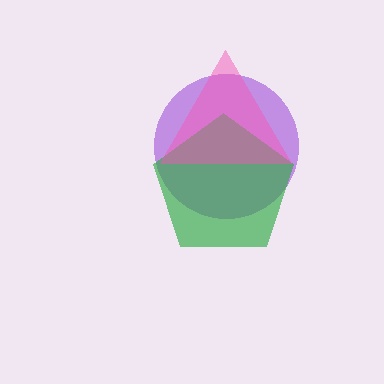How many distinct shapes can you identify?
There are 3 distinct shapes: a purple circle, a green pentagon, a pink triangle.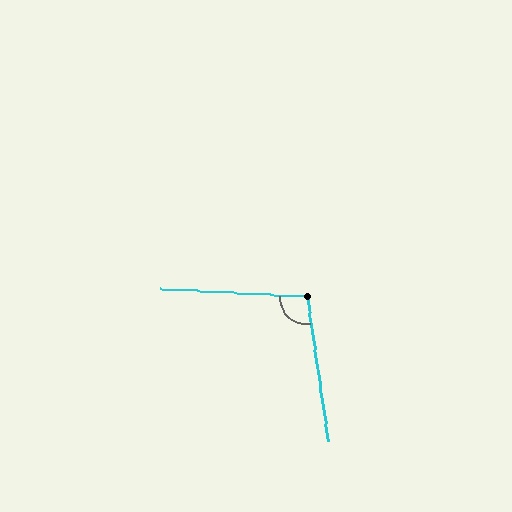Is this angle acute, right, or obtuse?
It is obtuse.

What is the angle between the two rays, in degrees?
Approximately 102 degrees.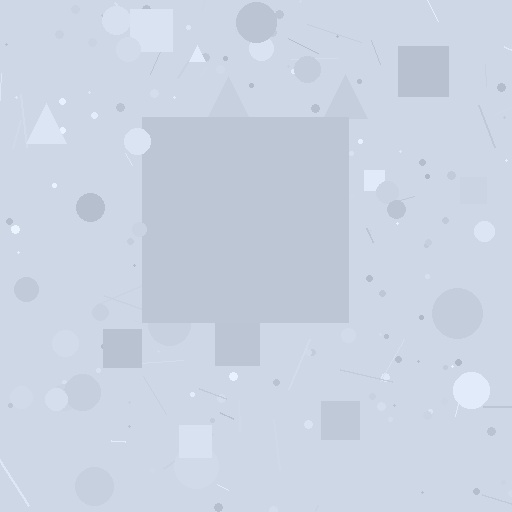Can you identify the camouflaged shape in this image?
The camouflaged shape is a square.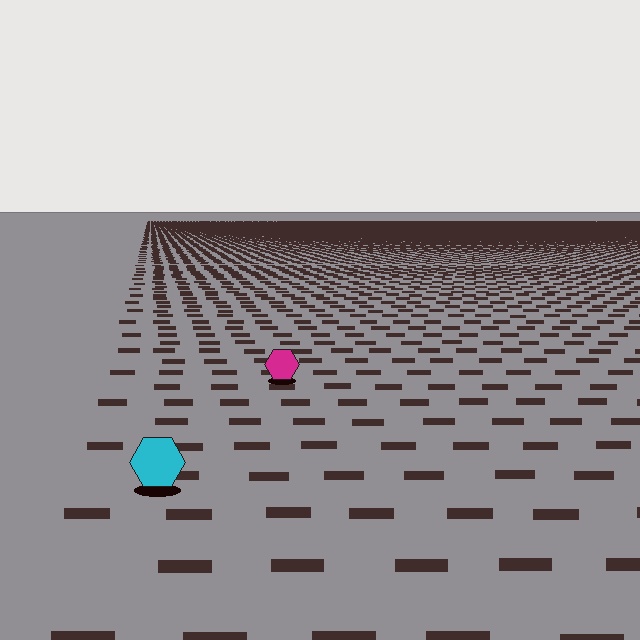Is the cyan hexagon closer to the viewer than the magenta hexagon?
Yes. The cyan hexagon is closer — you can tell from the texture gradient: the ground texture is coarser near it.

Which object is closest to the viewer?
The cyan hexagon is closest. The texture marks near it are larger and more spread out.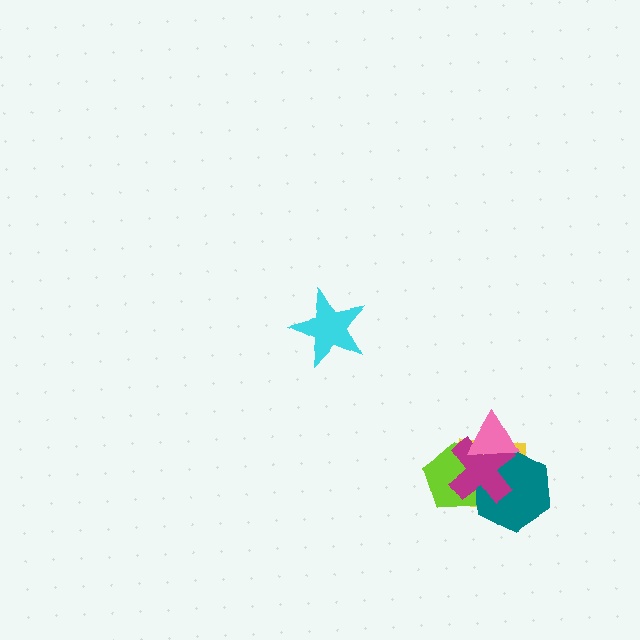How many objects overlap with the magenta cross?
4 objects overlap with the magenta cross.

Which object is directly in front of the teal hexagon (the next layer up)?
The magenta cross is directly in front of the teal hexagon.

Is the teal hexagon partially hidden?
Yes, it is partially covered by another shape.